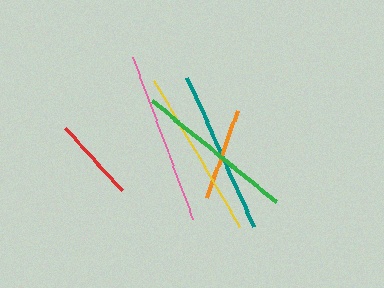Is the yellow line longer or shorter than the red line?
The yellow line is longer than the red line.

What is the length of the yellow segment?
The yellow segment is approximately 169 pixels long.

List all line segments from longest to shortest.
From longest to shortest: pink, yellow, teal, green, orange, red.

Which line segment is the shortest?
The red line is the shortest at approximately 83 pixels.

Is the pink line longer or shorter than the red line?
The pink line is longer than the red line.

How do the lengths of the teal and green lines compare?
The teal and green lines are approximately the same length.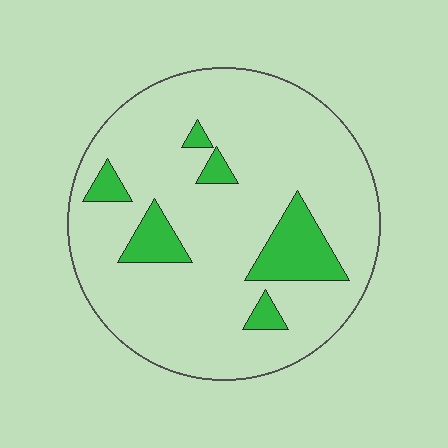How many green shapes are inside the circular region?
6.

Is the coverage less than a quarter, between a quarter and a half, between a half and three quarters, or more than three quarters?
Less than a quarter.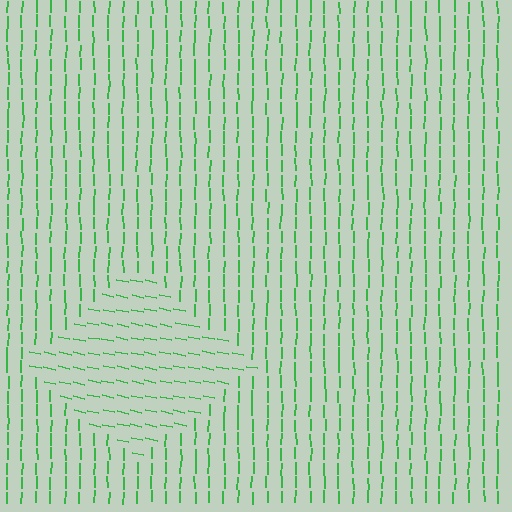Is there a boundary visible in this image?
Yes, there is a texture boundary formed by a change in line orientation.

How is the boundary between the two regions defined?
The boundary is defined purely by a change in line orientation (approximately 79 degrees difference). All lines are the same color and thickness.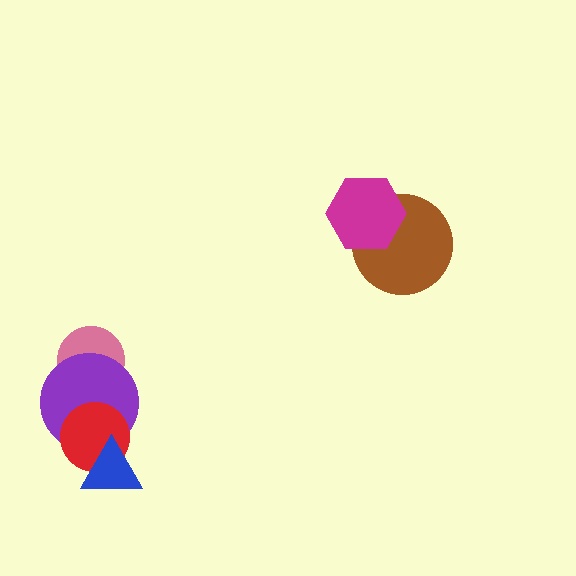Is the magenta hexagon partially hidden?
No, no other shape covers it.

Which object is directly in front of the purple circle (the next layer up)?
The red circle is directly in front of the purple circle.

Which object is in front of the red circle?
The blue triangle is in front of the red circle.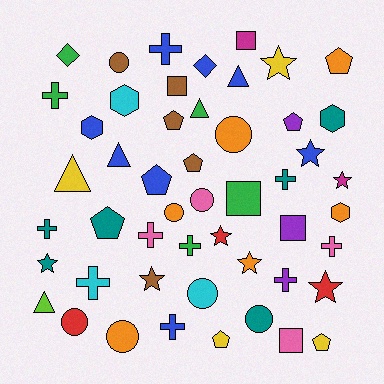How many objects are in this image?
There are 50 objects.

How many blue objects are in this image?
There are 8 blue objects.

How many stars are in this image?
There are 8 stars.